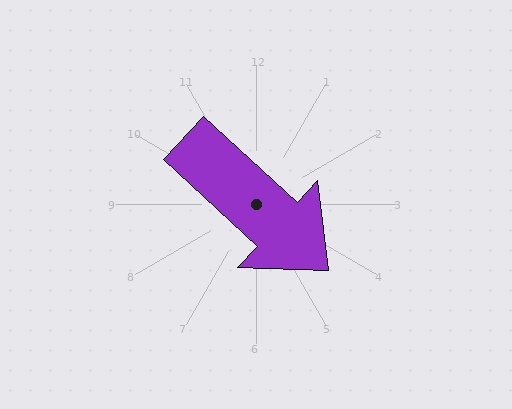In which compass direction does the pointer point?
Southeast.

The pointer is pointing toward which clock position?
Roughly 4 o'clock.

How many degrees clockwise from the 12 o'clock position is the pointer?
Approximately 133 degrees.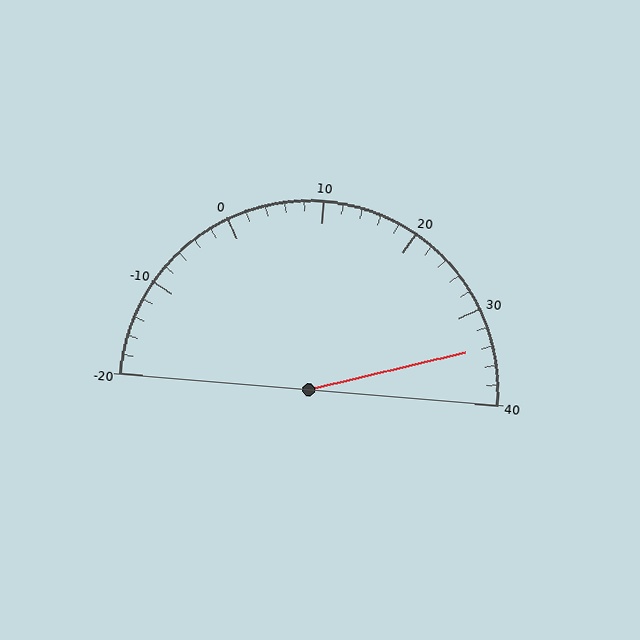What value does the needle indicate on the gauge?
The needle indicates approximately 34.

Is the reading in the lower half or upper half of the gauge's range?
The reading is in the upper half of the range (-20 to 40).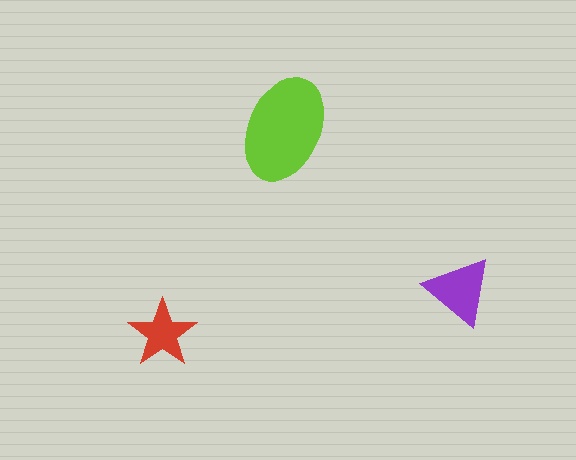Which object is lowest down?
The red star is bottommost.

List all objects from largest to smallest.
The lime ellipse, the purple triangle, the red star.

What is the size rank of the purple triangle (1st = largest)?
2nd.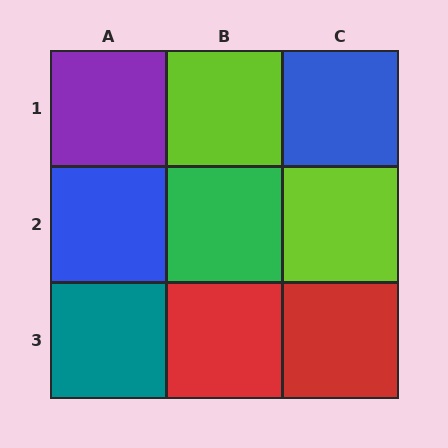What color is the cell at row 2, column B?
Green.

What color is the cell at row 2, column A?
Blue.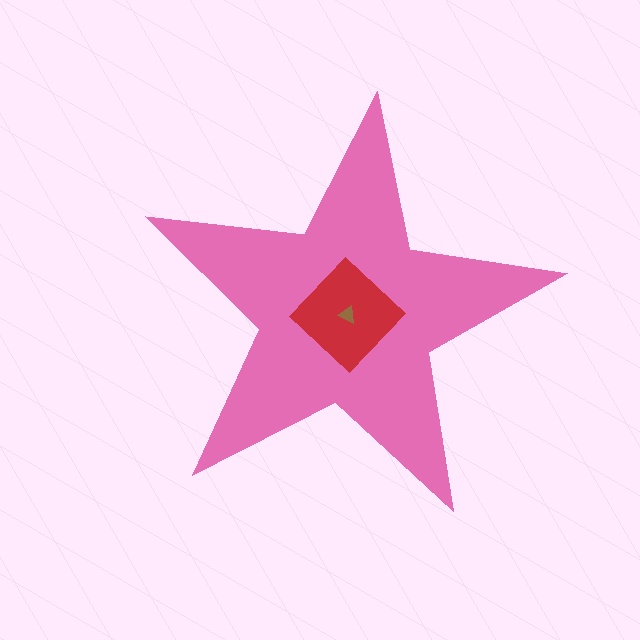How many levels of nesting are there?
3.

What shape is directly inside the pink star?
The red diamond.